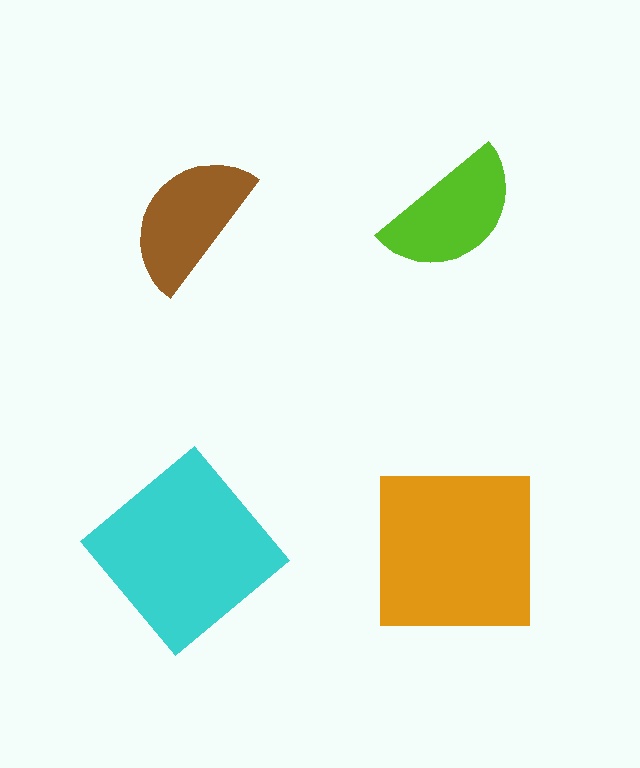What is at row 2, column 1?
A cyan diamond.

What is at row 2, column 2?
An orange square.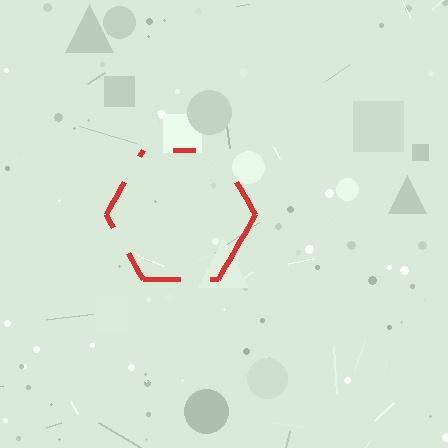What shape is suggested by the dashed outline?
The dashed outline suggests a hexagon.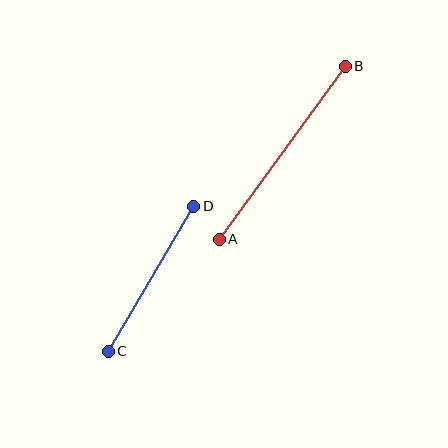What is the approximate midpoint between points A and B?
The midpoint is at approximately (282, 153) pixels.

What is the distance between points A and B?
The distance is approximately 214 pixels.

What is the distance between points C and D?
The distance is approximately 169 pixels.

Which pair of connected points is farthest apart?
Points A and B are farthest apart.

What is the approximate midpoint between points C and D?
The midpoint is at approximately (151, 279) pixels.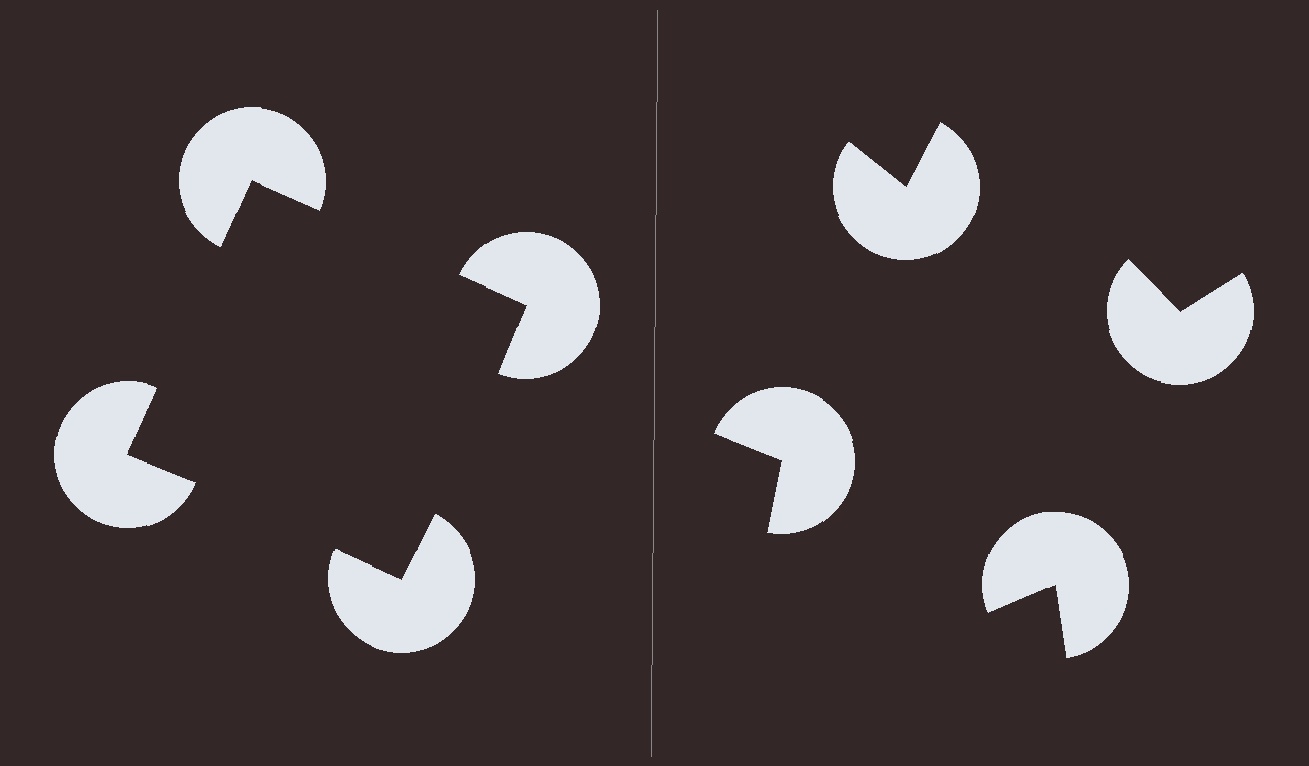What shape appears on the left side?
An illusory square.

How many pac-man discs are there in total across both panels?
8 — 4 on each side.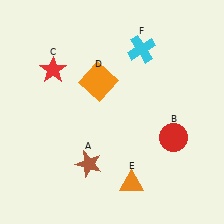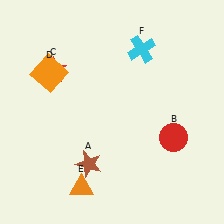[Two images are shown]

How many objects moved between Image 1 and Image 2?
2 objects moved between the two images.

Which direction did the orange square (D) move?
The orange square (D) moved left.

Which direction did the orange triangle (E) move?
The orange triangle (E) moved left.